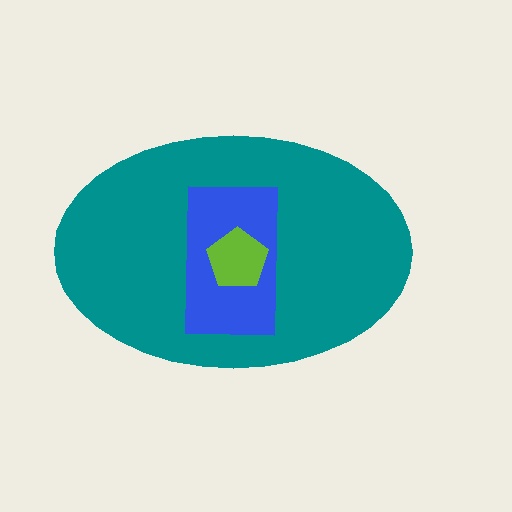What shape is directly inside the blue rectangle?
The lime pentagon.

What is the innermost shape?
The lime pentagon.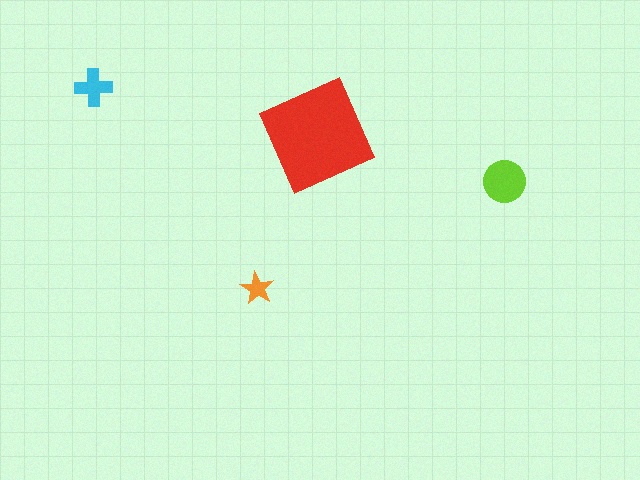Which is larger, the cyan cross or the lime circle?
The lime circle.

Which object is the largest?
The red square.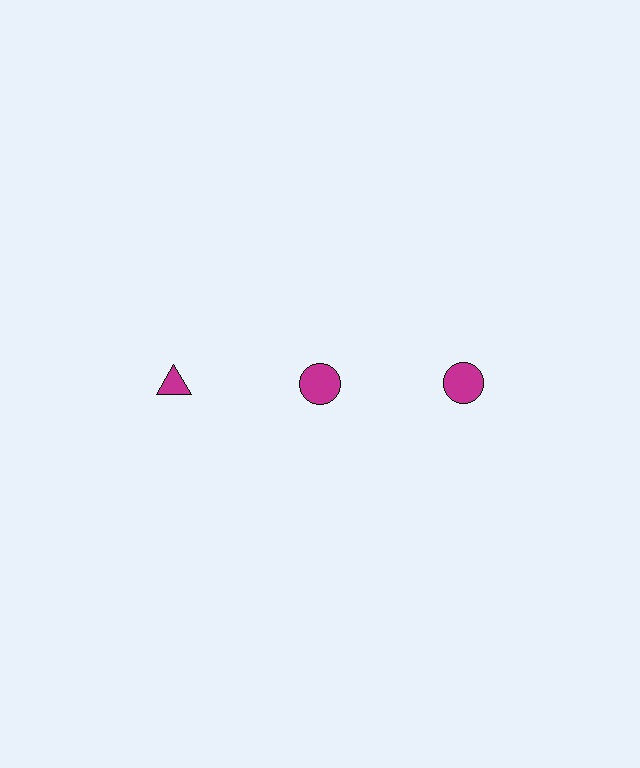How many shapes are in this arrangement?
There are 3 shapes arranged in a grid pattern.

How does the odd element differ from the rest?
It has a different shape: triangle instead of circle.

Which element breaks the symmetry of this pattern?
The magenta triangle in the top row, leftmost column breaks the symmetry. All other shapes are magenta circles.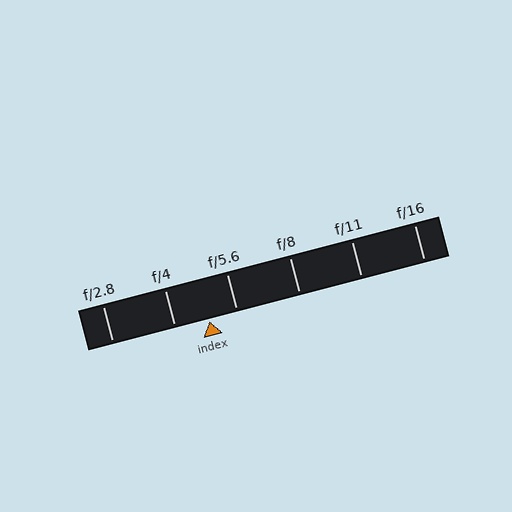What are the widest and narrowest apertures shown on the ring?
The widest aperture shown is f/2.8 and the narrowest is f/16.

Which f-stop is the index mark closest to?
The index mark is closest to f/5.6.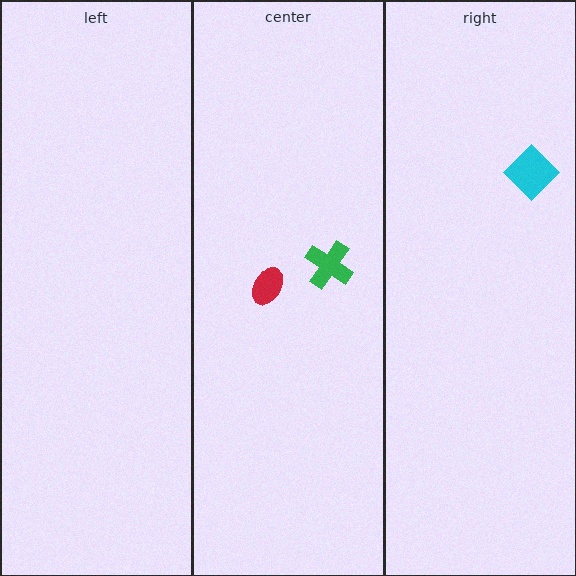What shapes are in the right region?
The cyan diamond.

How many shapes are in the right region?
1.